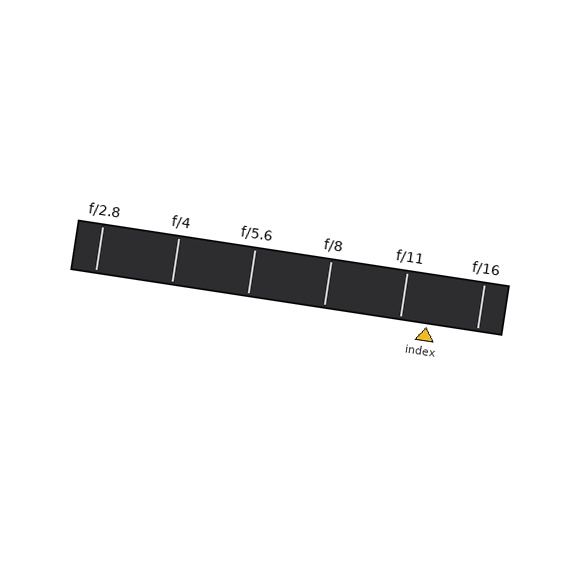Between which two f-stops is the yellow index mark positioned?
The index mark is between f/11 and f/16.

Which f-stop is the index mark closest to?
The index mark is closest to f/11.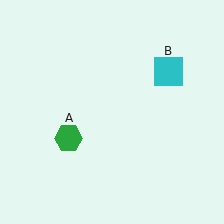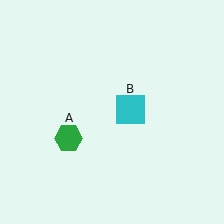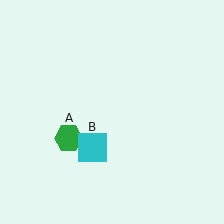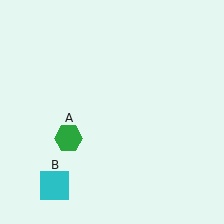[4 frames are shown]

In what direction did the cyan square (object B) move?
The cyan square (object B) moved down and to the left.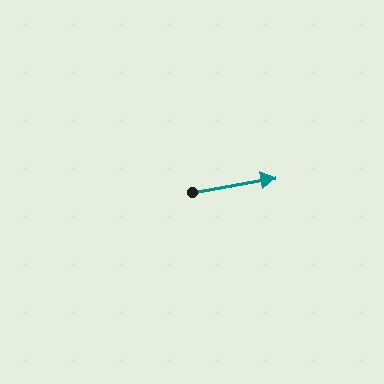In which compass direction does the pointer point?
East.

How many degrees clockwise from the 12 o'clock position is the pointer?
Approximately 80 degrees.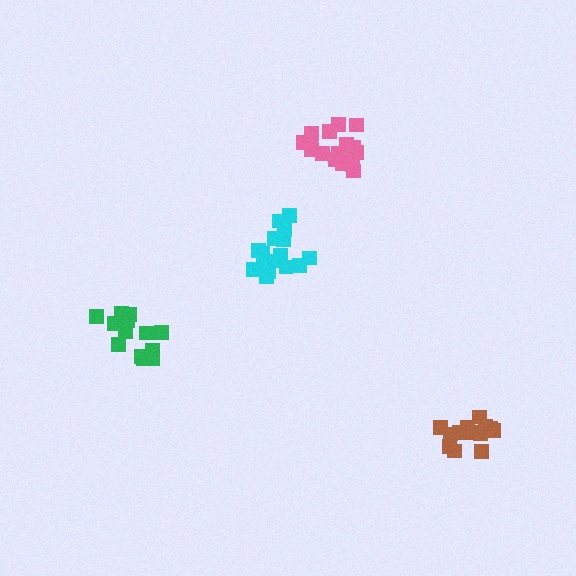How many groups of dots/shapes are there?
There are 4 groups.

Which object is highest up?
The pink cluster is topmost.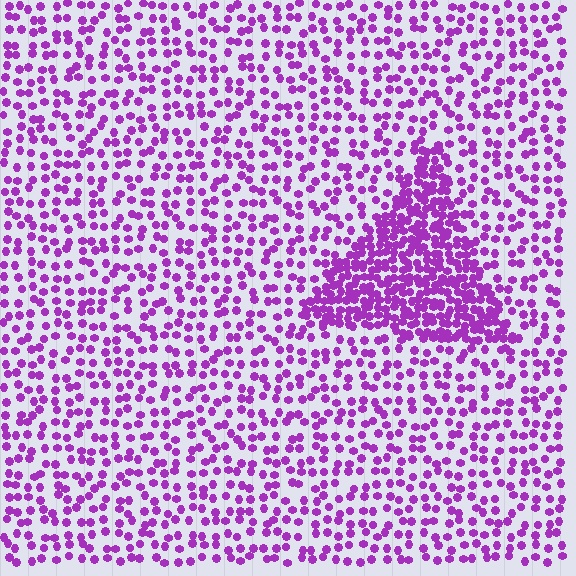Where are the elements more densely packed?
The elements are more densely packed inside the triangle boundary.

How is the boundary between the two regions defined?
The boundary is defined by a change in element density (approximately 2.5x ratio). All elements are the same color, size, and shape.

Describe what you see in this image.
The image contains small purple elements arranged at two different densities. A triangle-shaped region is visible where the elements are more densely packed than the surrounding area.